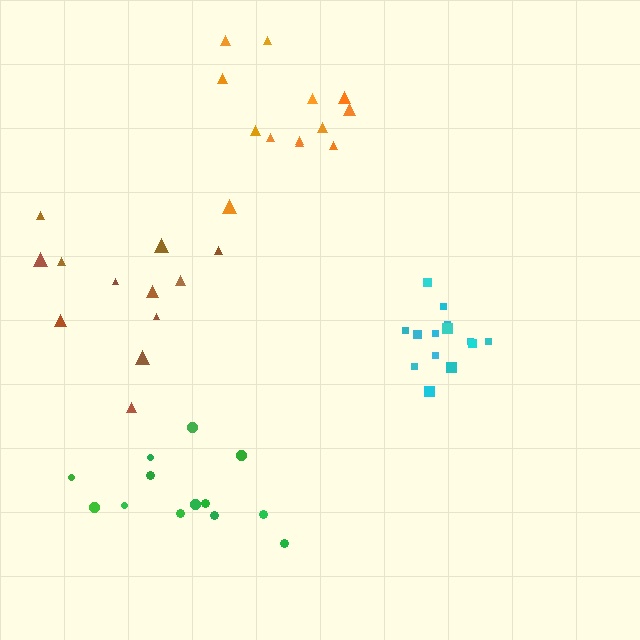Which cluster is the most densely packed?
Cyan.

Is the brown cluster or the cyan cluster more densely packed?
Cyan.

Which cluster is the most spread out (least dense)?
Brown.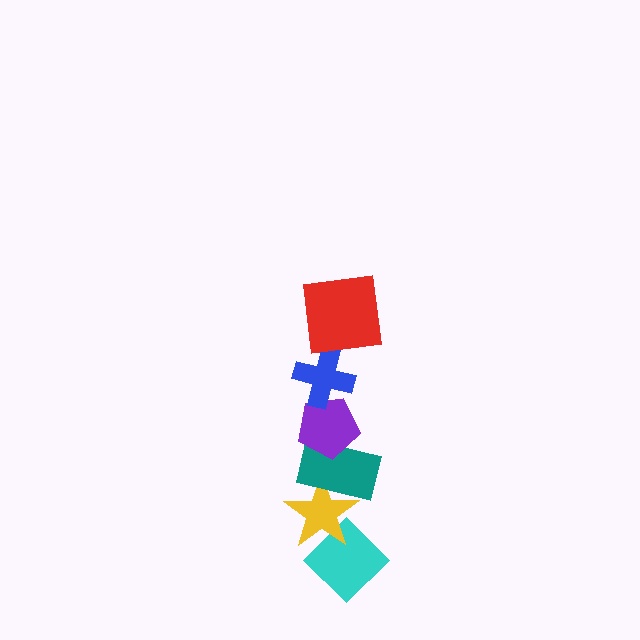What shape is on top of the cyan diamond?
The yellow star is on top of the cyan diamond.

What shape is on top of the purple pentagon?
The blue cross is on top of the purple pentagon.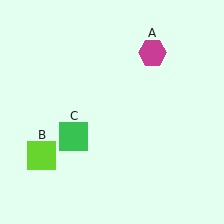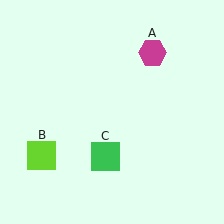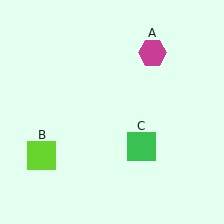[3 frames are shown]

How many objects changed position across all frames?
1 object changed position: green square (object C).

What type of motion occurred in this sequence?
The green square (object C) rotated counterclockwise around the center of the scene.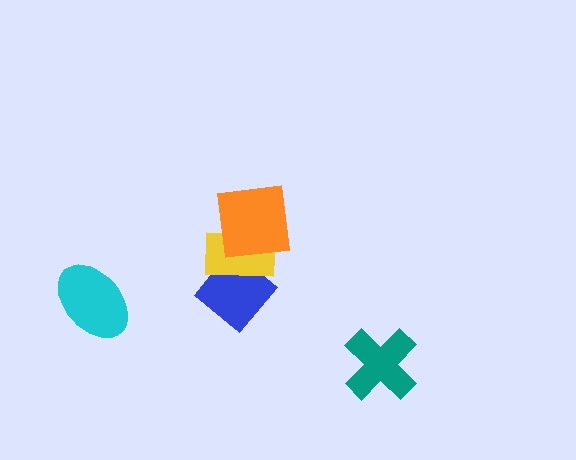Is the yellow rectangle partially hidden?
Yes, it is partially covered by another shape.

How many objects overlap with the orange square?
2 objects overlap with the orange square.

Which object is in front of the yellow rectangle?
The orange square is in front of the yellow rectangle.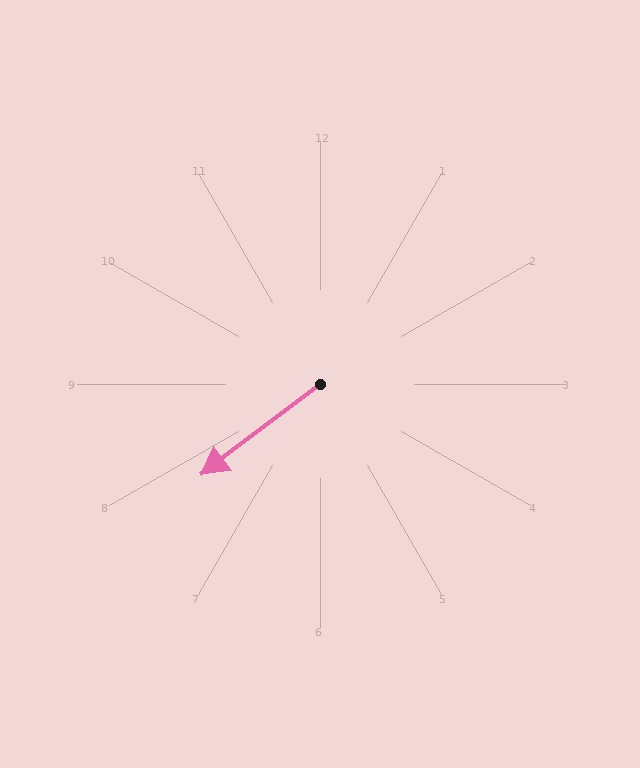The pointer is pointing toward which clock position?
Roughly 8 o'clock.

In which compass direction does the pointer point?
Southwest.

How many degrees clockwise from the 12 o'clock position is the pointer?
Approximately 233 degrees.